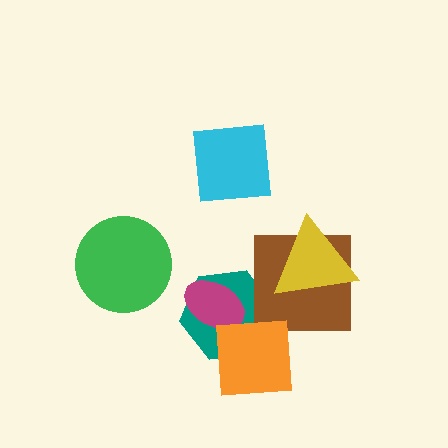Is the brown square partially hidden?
Yes, it is partially covered by another shape.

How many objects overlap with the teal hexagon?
3 objects overlap with the teal hexagon.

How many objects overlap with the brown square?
2 objects overlap with the brown square.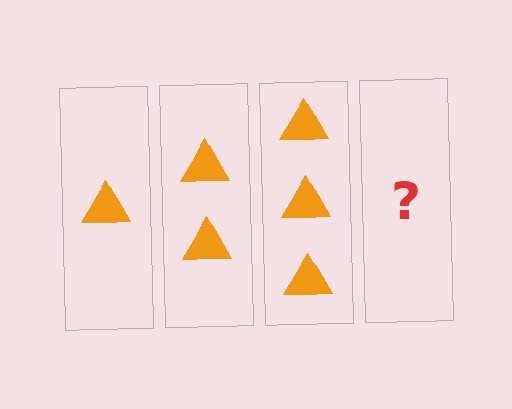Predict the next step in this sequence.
The next step is 4 triangles.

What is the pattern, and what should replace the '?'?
The pattern is that each step adds one more triangle. The '?' should be 4 triangles.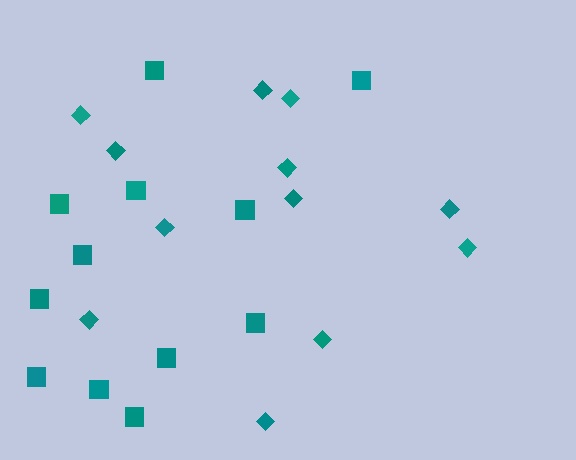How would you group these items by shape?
There are 2 groups: one group of squares (12) and one group of diamonds (12).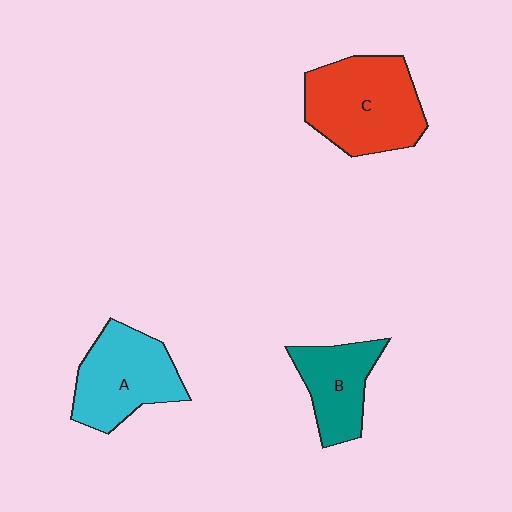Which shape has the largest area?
Shape C (red).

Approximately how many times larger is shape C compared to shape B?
Approximately 1.6 times.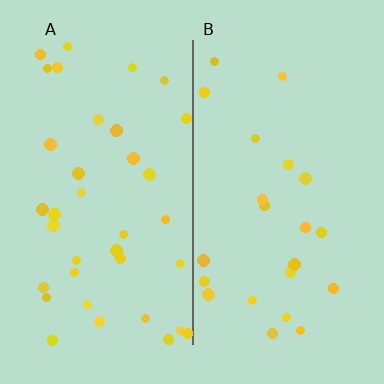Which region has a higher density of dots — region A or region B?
A (the left).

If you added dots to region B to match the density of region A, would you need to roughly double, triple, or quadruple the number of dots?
Approximately double.